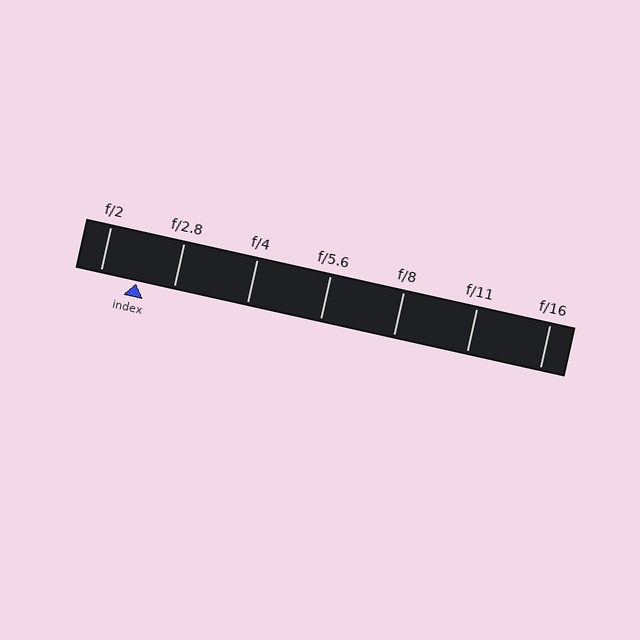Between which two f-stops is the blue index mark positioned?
The index mark is between f/2 and f/2.8.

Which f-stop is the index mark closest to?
The index mark is closest to f/2.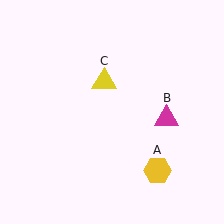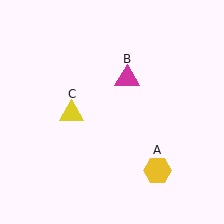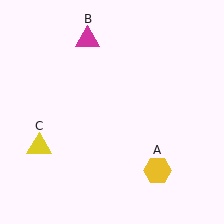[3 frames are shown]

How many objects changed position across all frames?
2 objects changed position: magenta triangle (object B), yellow triangle (object C).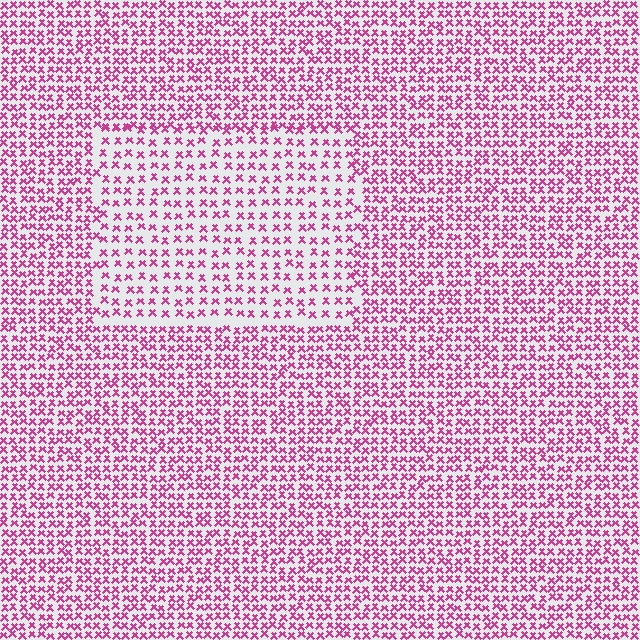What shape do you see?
I see a rectangle.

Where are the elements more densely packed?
The elements are more densely packed outside the rectangle boundary.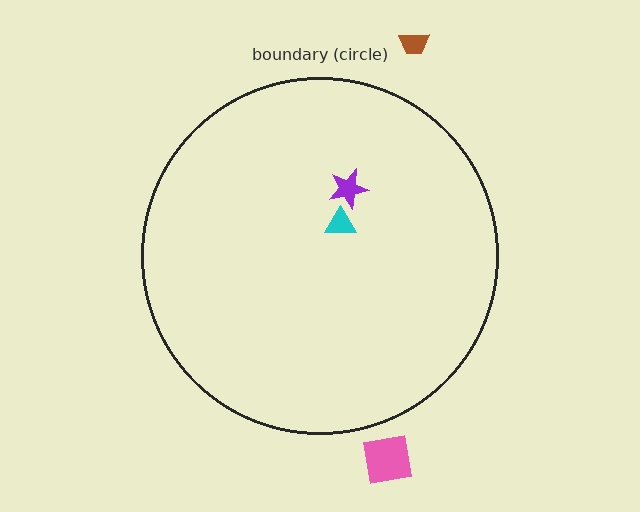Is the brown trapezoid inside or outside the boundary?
Outside.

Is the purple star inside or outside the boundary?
Inside.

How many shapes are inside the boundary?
2 inside, 2 outside.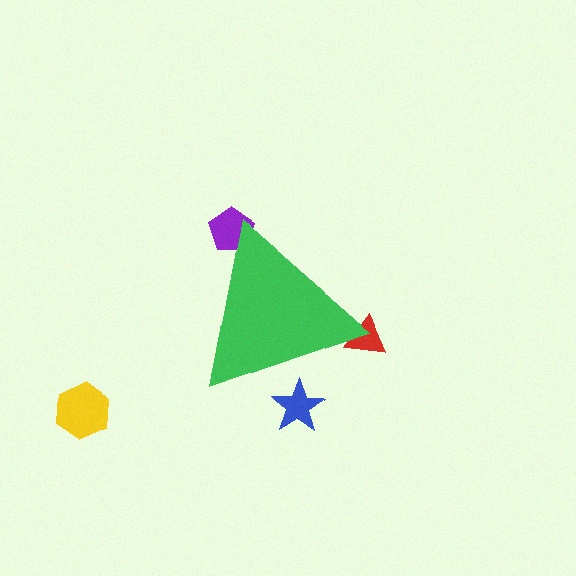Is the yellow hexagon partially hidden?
No, the yellow hexagon is fully visible.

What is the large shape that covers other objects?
A green triangle.